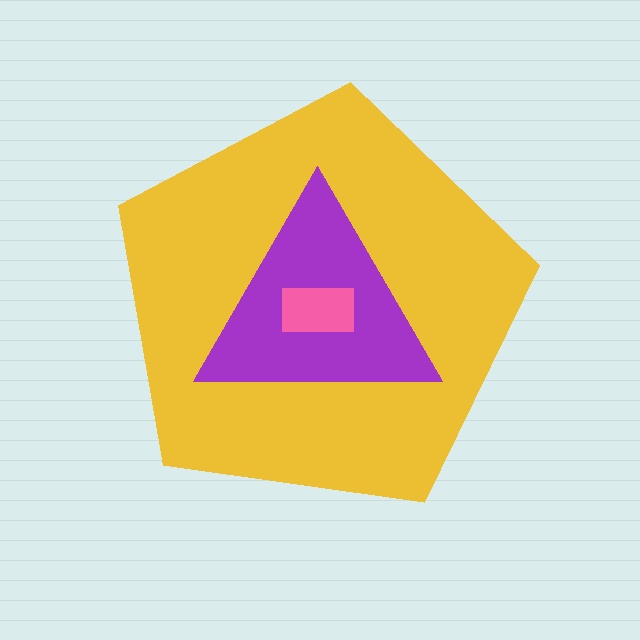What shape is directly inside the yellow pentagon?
The purple triangle.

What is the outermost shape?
The yellow pentagon.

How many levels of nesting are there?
3.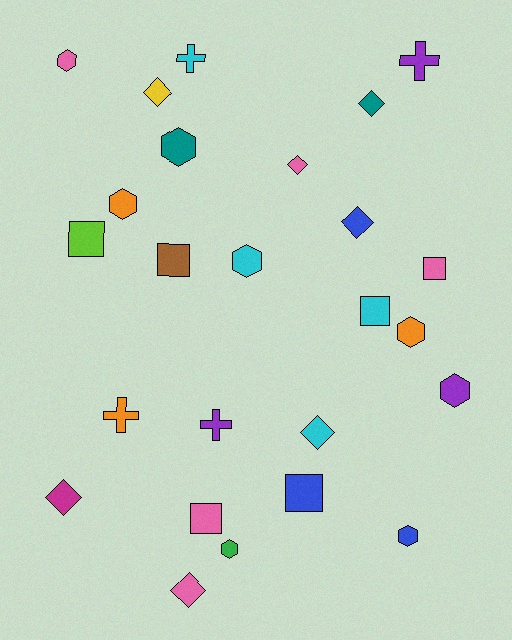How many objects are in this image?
There are 25 objects.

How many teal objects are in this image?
There are 2 teal objects.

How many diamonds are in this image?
There are 7 diamonds.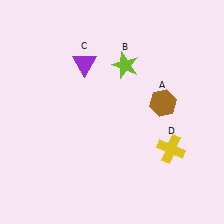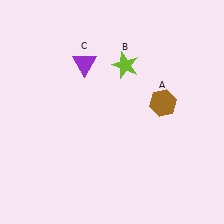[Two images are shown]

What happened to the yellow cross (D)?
The yellow cross (D) was removed in Image 2. It was in the bottom-right area of Image 1.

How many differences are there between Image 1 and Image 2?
There is 1 difference between the two images.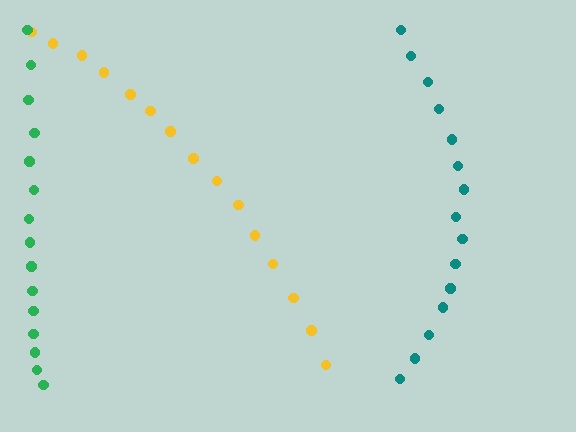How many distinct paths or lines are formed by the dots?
There are 3 distinct paths.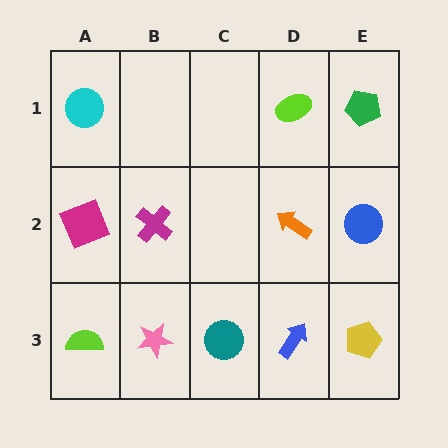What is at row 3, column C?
A teal circle.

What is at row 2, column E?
A blue circle.